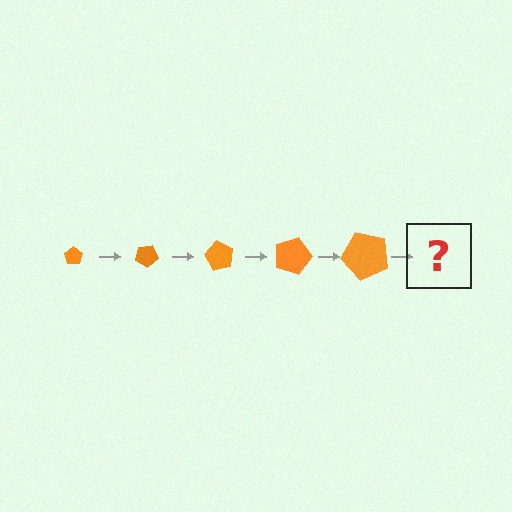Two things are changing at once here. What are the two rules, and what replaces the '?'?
The two rules are that the pentagon grows larger each step and it rotates 30 degrees each step. The '?' should be a pentagon, larger than the previous one and rotated 150 degrees from the start.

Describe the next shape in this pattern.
It should be a pentagon, larger than the previous one and rotated 150 degrees from the start.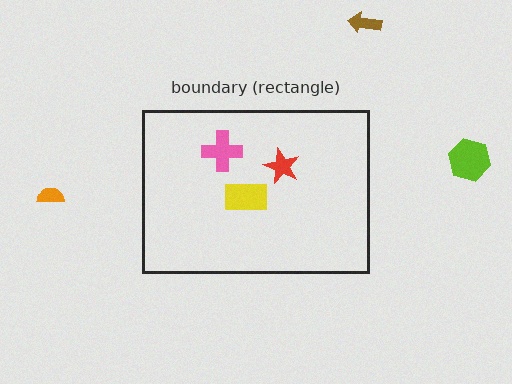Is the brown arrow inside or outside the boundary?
Outside.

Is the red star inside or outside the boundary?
Inside.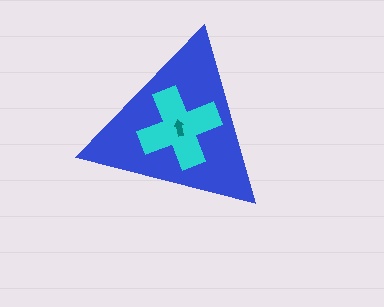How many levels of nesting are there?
3.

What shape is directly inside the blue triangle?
The cyan cross.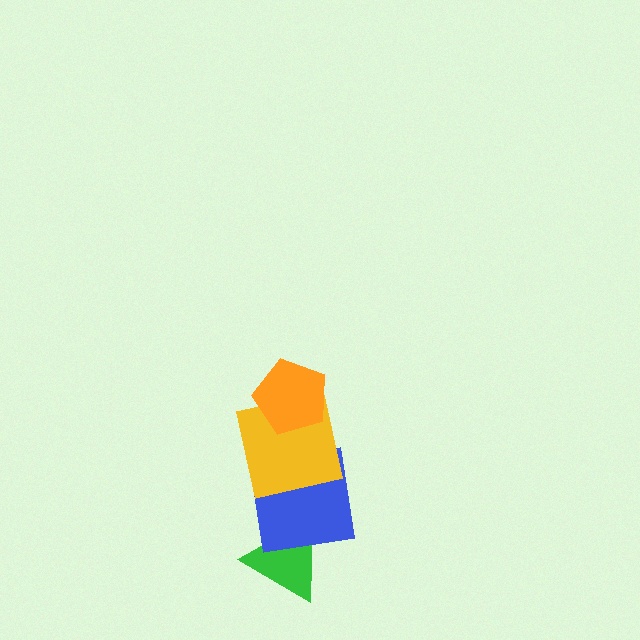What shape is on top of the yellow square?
The orange pentagon is on top of the yellow square.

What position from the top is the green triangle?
The green triangle is 4th from the top.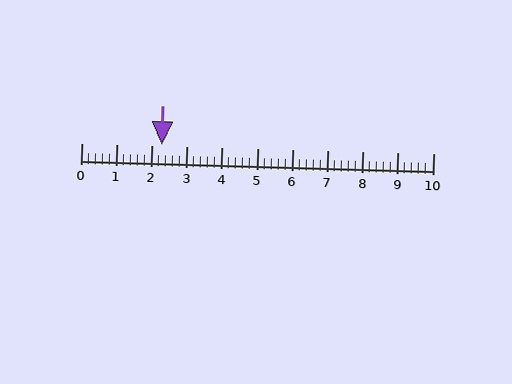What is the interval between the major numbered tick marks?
The major tick marks are spaced 1 units apart.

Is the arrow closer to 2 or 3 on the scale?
The arrow is closer to 2.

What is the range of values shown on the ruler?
The ruler shows values from 0 to 10.